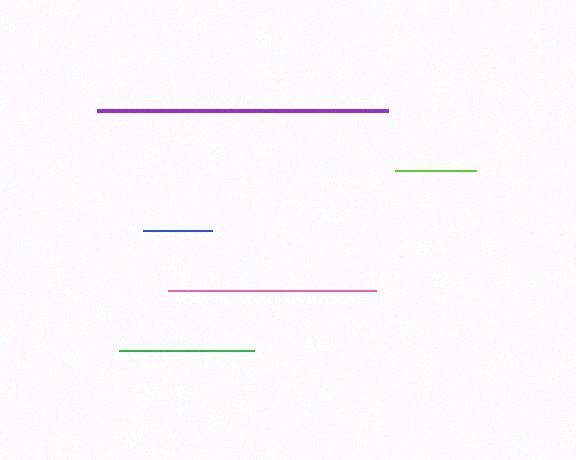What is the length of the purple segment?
The purple segment is approximately 291 pixels long.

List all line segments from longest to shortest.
From longest to shortest: purple, pink, green, lime, blue.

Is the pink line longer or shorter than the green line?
The pink line is longer than the green line.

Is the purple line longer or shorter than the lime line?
The purple line is longer than the lime line.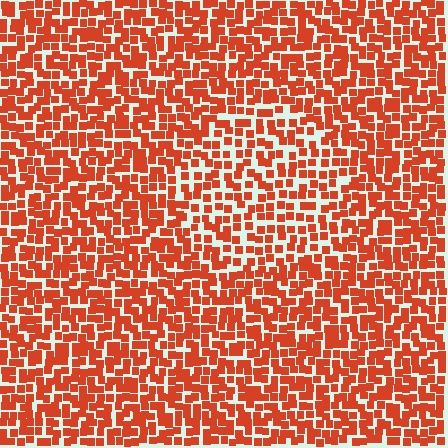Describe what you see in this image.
The image contains small red elements arranged at two different densities. A circle-shaped region is visible where the elements are less densely packed than the surrounding area.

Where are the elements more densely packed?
The elements are more densely packed outside the circle boundary.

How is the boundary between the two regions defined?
The boundary is defined by a change in element density (approximately 1.5x ratio). All elements are the same color, size, and shape.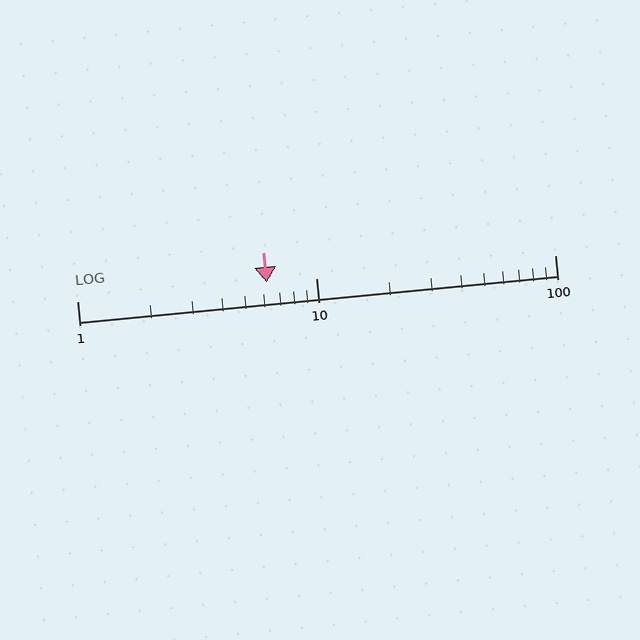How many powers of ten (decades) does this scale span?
The scale spans 2 decades, from 1 to 100.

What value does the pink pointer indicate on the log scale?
The pointer indicates approximately 6.2.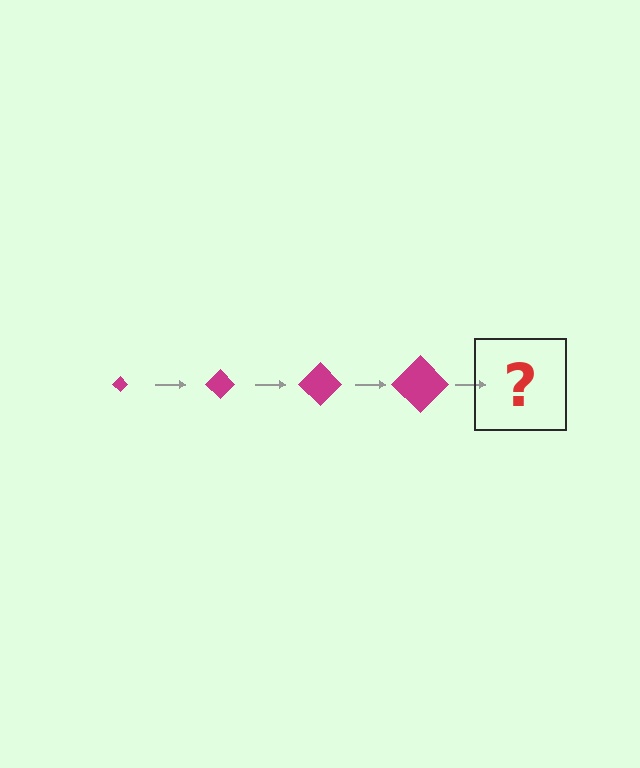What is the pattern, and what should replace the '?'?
The pattern is that the diamond gets progressively larger each step. The '?' should be a magenta diamond, larger than the previous one.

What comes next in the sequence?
The next element should be a magenta diamond, larger than the previous one.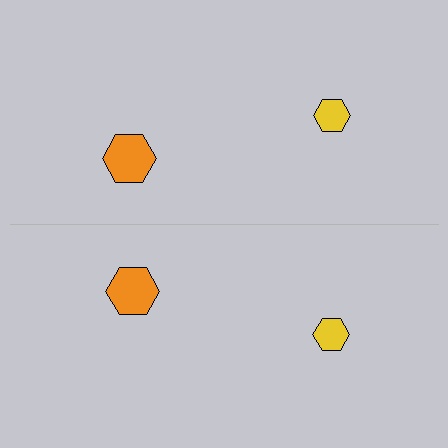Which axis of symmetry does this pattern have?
The pattern has a horizontal axis of symmetry running through the center of the image.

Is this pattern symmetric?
Yes, this pattern has bilateral (reflection) symmetry.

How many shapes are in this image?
There are 4 shapes in this image.